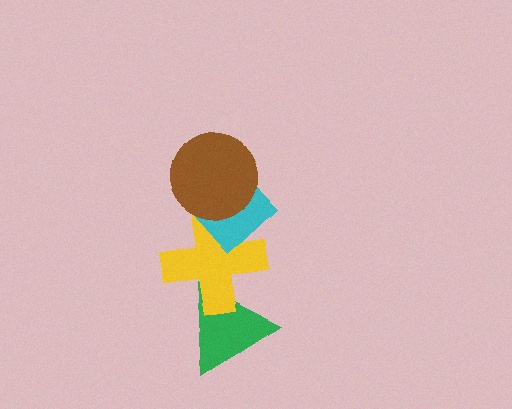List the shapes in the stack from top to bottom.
From top to bottom: the brown circle, the cyan diamond, the yellow cross, the green triangle.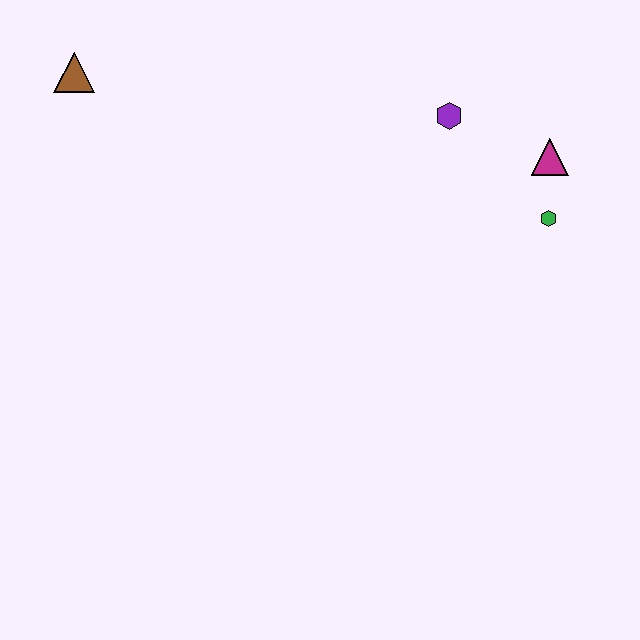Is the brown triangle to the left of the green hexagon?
Yes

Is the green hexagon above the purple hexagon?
No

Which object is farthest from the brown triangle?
The green hexagon is farthest from the brown triangle.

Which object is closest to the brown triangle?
The purple hexagon is closest to the brown triangle.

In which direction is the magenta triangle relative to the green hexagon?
The magenta triangle is above the green hexagon.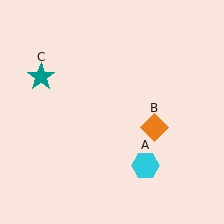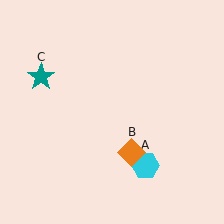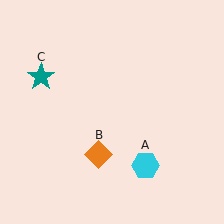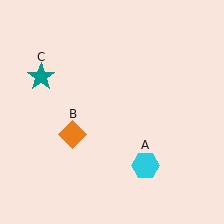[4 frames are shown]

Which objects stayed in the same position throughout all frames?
Cyan hexagon (object A) and teal star (object C) remained stationary.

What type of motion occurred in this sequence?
The orange diamond (object B) rotated clockwise around the center of the scene.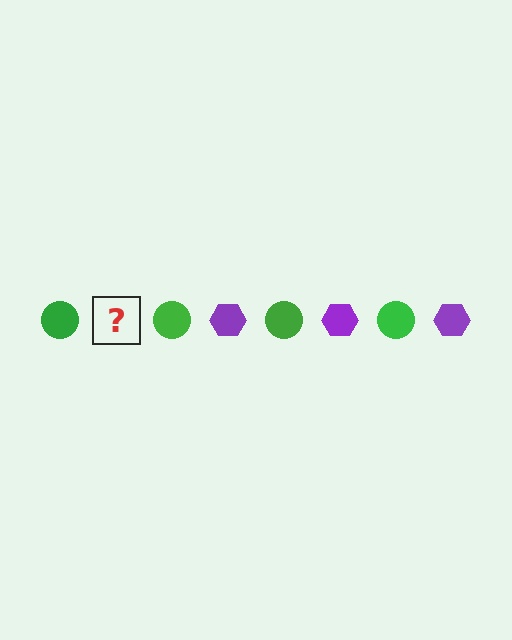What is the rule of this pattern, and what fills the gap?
The rule is that the pattern alternates between green circle and purple hexagon. The gap should be filled with a purple hexagon.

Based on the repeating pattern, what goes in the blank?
The blank should be a purple hexagon.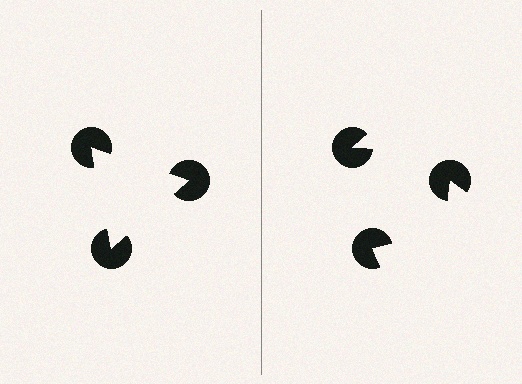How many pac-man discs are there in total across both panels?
6 — 3 on each side.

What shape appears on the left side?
An illusory triangle.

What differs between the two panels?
The pac-man discs are positioned identically on both sides; only the wedge orientations differ. On the left they align to a triangle; on the right they are misaligned.